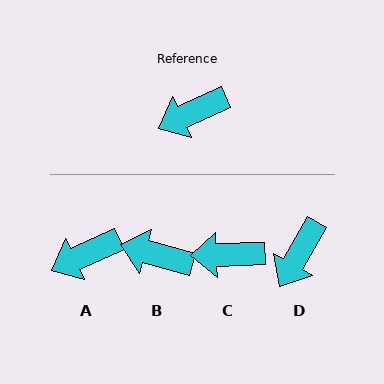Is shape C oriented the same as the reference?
No, it is off by about 23 degrees.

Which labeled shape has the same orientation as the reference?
A.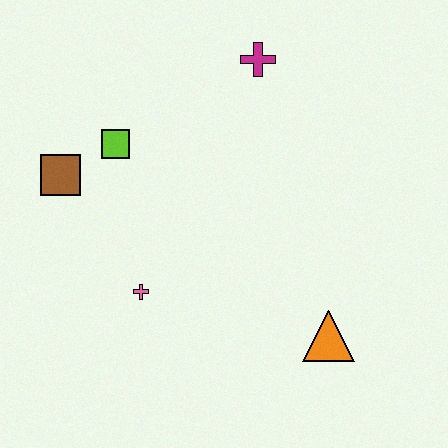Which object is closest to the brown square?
The lime square is closest to the brown square.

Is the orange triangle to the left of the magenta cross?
No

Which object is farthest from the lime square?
The orange triangle is farthest from the lime square.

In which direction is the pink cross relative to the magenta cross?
The pink cross is below the magenta cross.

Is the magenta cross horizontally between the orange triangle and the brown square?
Yes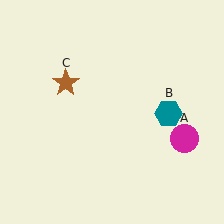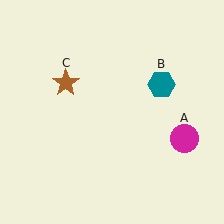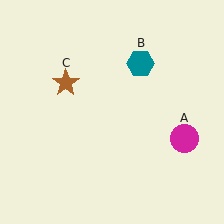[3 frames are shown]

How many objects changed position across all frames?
1 object changed position: teal hexagon (object B).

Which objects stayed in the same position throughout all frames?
Magenta circle (object A) and brown star (object C) remained stationary.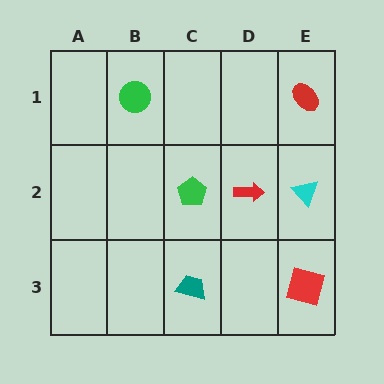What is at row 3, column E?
A red square.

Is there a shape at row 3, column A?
No, that cell is empty.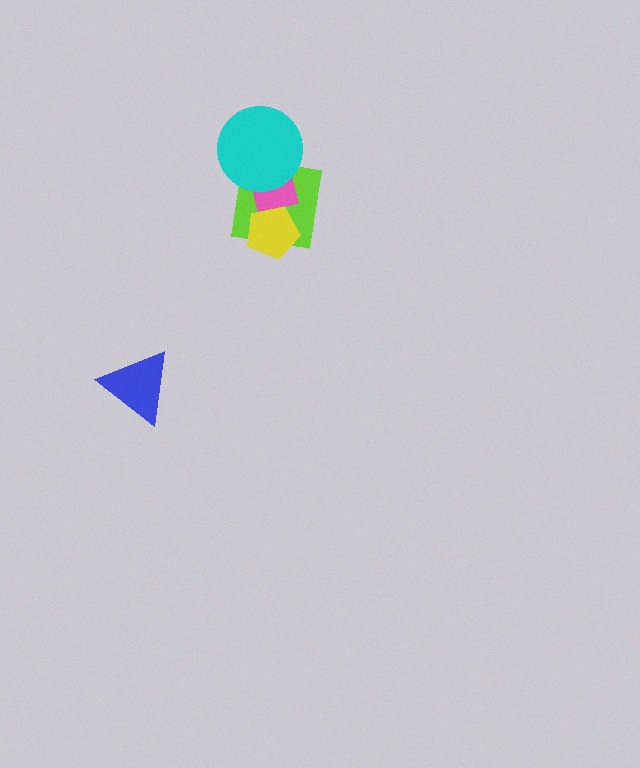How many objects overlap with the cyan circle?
2 objects overlap with the cyan circle.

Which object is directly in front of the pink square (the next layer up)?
The yellow pentagon is directly in front of the pink square.